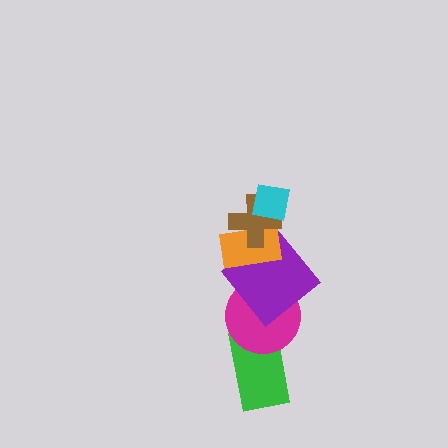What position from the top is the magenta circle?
The magenta circle is 5th from the top.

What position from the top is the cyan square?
The cyan square is 1st from the top.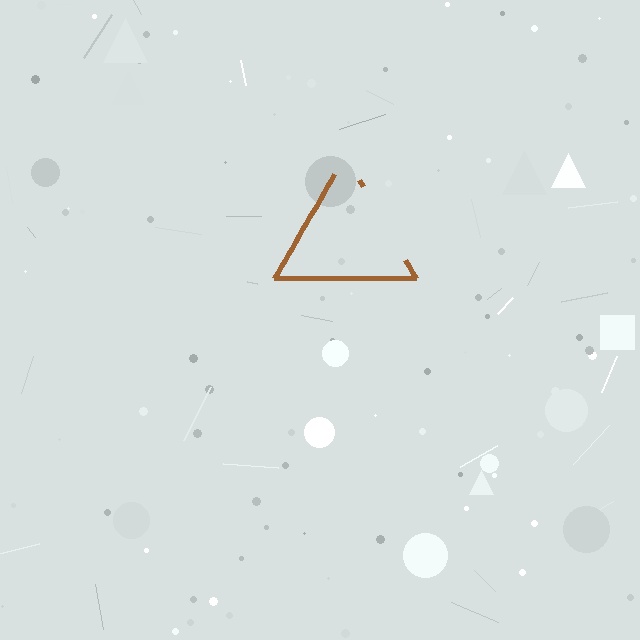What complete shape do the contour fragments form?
The contour fragments form a triangle.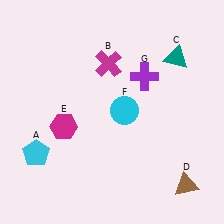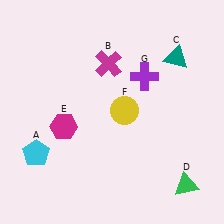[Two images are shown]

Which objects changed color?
D changed from brown to green. F changed from cyan to yellow.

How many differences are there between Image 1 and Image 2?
There are 2 differences between the two images.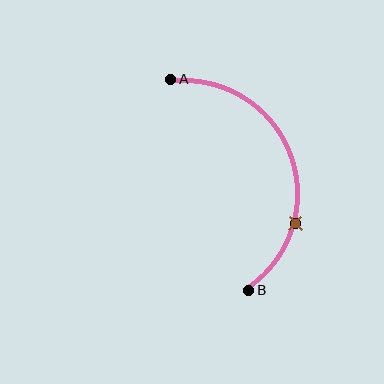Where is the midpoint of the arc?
The arc midpoint is the point on the curve farthest from the straight line joining A and B. It sits to the right of that line.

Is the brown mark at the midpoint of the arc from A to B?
No. The brown mark lies on the arc but is closer to endpoint B. The arc midpoint would be at the point on the curve equidistant along the arc from both A and B.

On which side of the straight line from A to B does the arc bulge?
The arc bulges to the right of the straight line connecting A and B.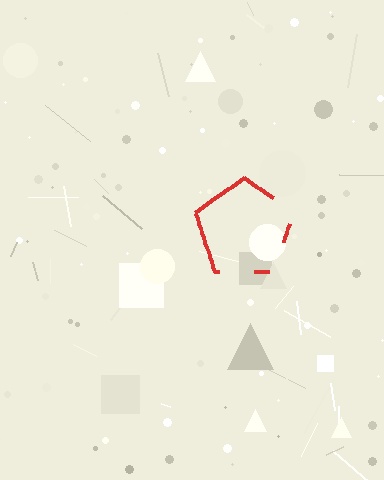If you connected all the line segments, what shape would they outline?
They would outline a pentagon.